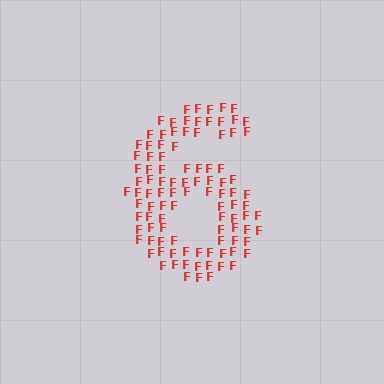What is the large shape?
The large shape is the digit 6.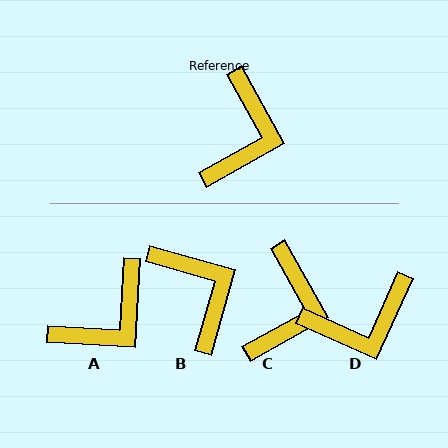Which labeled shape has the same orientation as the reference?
C.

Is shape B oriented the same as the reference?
No, it is off by about 45 degrees.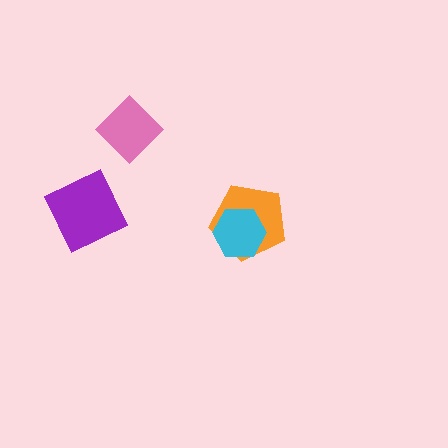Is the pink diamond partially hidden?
No, no other shape covers it.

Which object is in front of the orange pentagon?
The cyan hexagon is in front of the orange pentagon.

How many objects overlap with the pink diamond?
0 objects overlap with the pink diamond.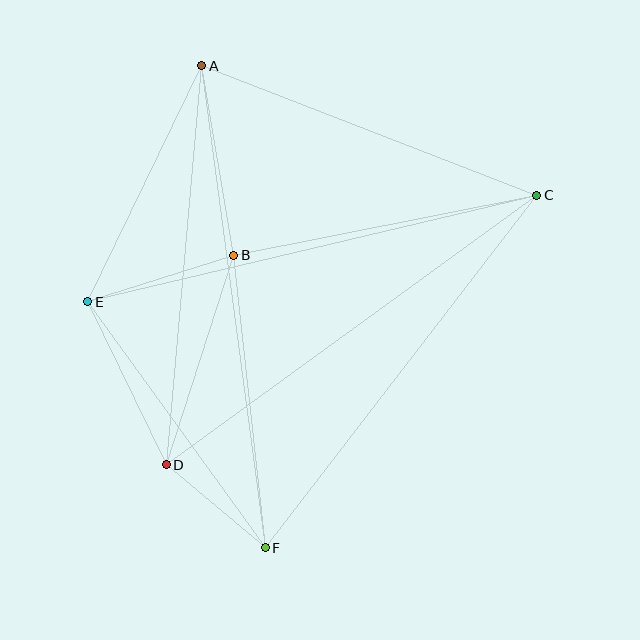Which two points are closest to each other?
Points D and F are closest to each other.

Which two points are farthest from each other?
Points A and F are farthest from each other.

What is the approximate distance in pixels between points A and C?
The distance between A and C is approximately 359 pixels.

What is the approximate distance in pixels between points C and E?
The distance between C and E is approximately 462 pixels.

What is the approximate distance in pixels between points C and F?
The distance between C and F is approximately 445 pixels.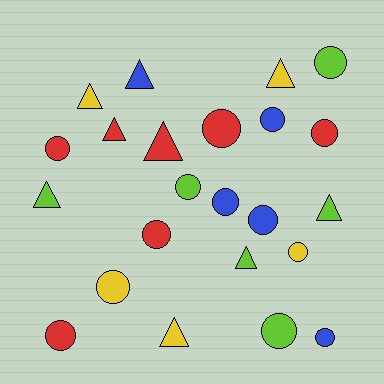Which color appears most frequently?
Red, with 7 objects.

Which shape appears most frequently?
Circle, with 14 objects.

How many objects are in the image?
There are 23 objects.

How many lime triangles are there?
There are 3 lime triangles.